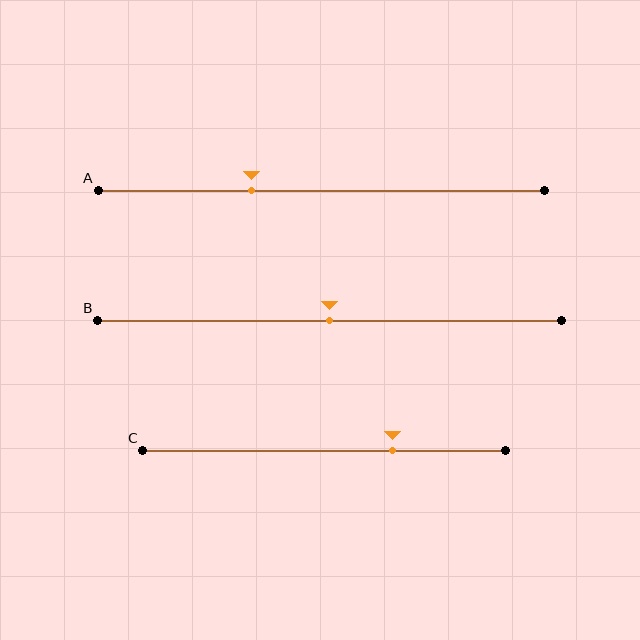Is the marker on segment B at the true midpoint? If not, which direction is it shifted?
Yes, the marker on segment B is at the true midpoint.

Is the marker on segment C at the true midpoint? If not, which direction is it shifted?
No, the marker on segment C is shifted to the right by about 19% of the segment length.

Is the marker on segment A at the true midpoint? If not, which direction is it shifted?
No, the marker on segment A is shifted to the left by about 16% of the segment length.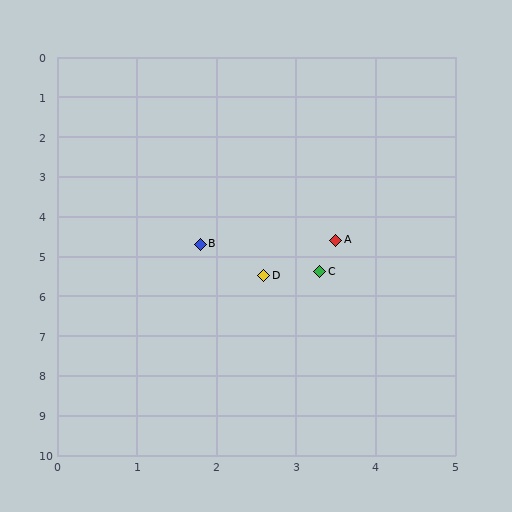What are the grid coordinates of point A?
Point A is at approximately (3.5, 4.6).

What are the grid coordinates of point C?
Point C is at approximately (3.3, 5.4).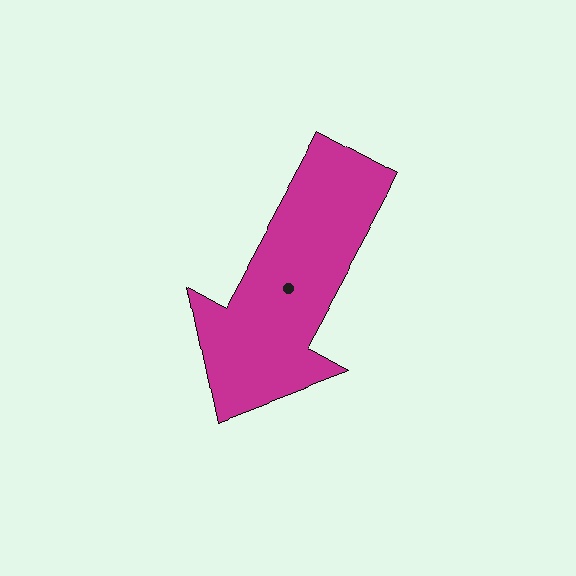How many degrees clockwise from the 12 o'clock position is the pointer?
Approximately 208 degrees.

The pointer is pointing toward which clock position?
Roughly 7 o'clock.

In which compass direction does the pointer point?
Southwest.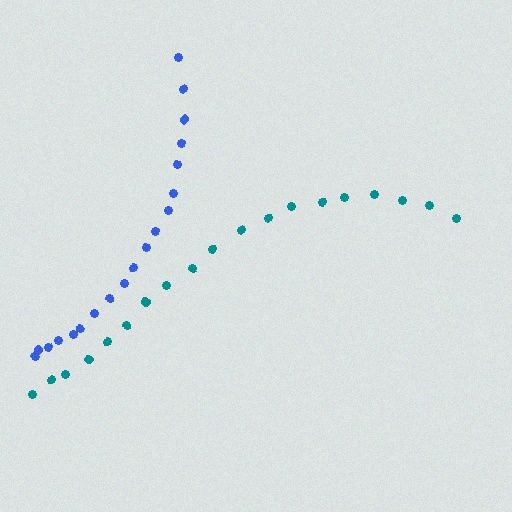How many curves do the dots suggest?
There are 2 distinct paths.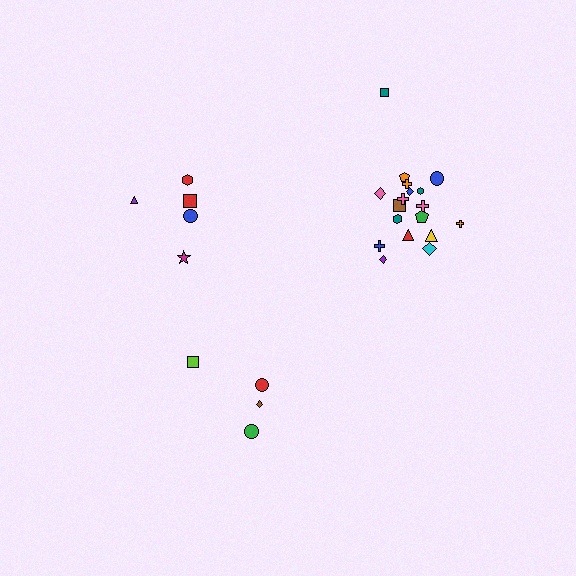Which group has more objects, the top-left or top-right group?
The top-right group.